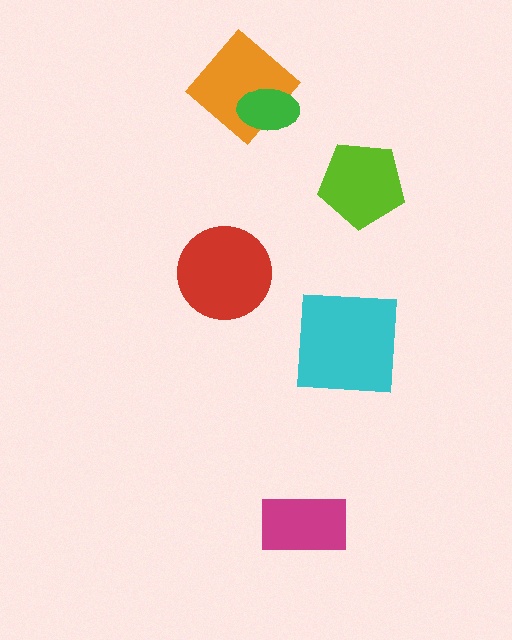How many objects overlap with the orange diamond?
1 object overlaps with the orange diamond.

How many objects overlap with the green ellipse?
1 object overlaps with the green ellipse.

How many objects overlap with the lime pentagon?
0 objects overlap with the lime pentagon.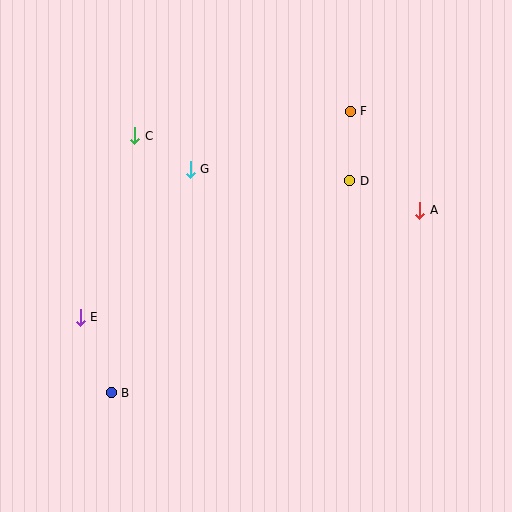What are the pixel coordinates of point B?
Point B is at (111, 393).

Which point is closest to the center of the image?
Point G at (190, 169) is closest to the center.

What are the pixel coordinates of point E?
Point E is at (80, 317).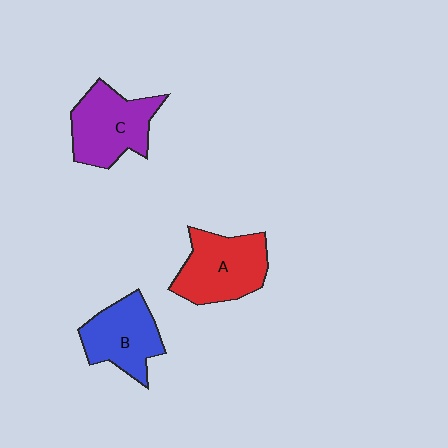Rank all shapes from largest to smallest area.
From largest to smallest: A (red), C (purple), B (blue).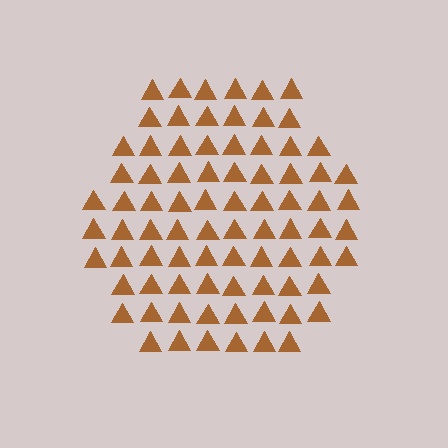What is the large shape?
The large shape is a hexagon.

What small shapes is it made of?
It is made of small triangles.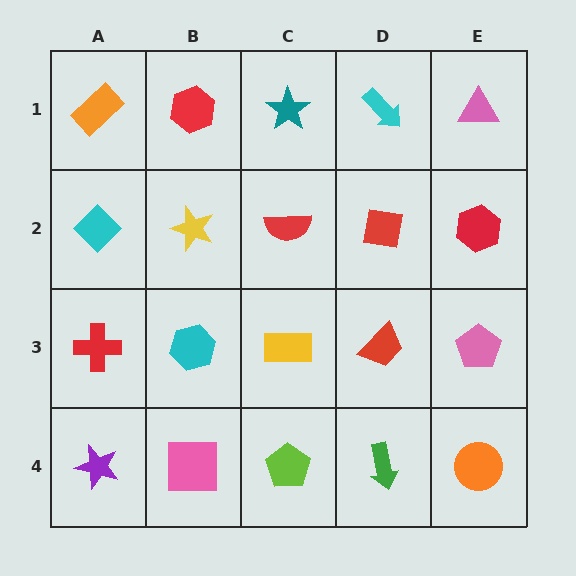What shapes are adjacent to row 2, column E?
A pink triangle (row 1, column E), a pink pentagon (row 3, column E), a red square (row 2, column D).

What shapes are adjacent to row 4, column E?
A pink pentagon (row 3, column E), a green arrow (row 4, column D).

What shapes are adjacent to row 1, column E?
A red hexagon (row 2, column E), a cyan arrow (row 1, column D).